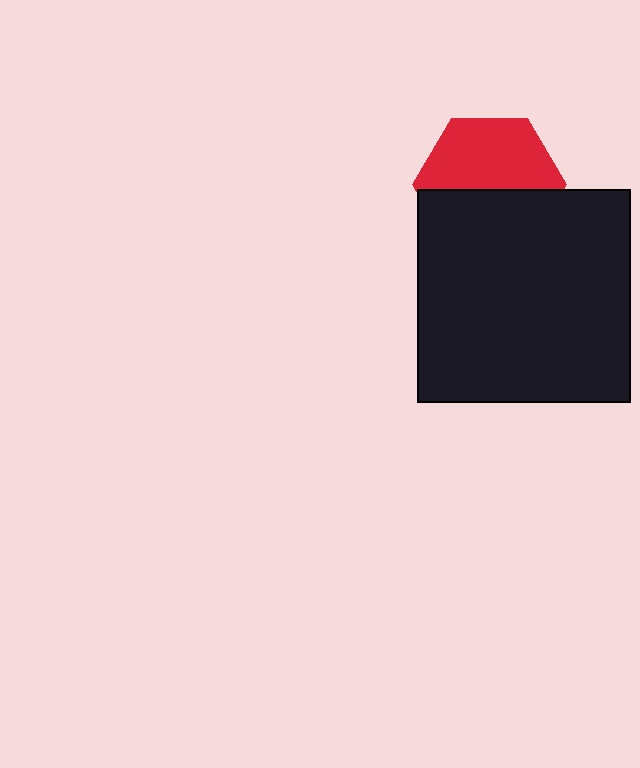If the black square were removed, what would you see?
You would see the complete red hexagon.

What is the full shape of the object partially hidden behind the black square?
The partially hidden object is a red hexagon.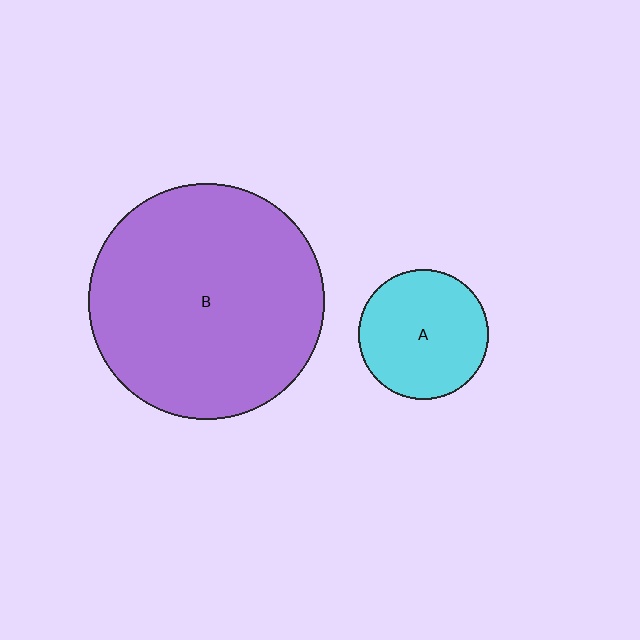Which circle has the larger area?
Circle B (purple).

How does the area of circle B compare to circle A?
Approximately 3.3 times.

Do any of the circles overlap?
No, none of the circles overlap.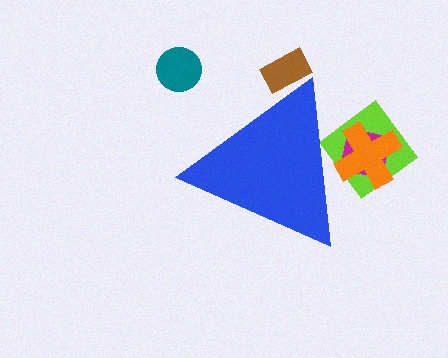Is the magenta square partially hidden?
Yes, the magenta square is partially hidden behind the blue triangle.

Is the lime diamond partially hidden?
Yes, the lime diamond is partially hidden behind the blue triangle.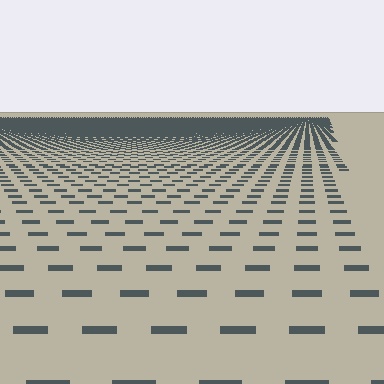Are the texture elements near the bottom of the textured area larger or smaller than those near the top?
Larger. Near the bottom, elements are closer to the viewer and appear at a bigger on-screen size.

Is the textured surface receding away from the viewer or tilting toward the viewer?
The surface is receding away from the viewer. Texture elements get smaller and denser toward the top.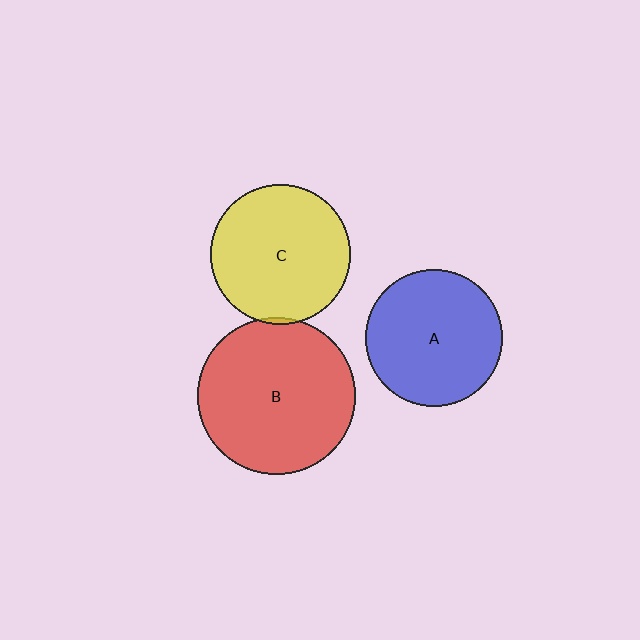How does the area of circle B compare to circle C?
Approximately 1.3 times.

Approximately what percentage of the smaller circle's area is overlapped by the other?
Approximately 5%.